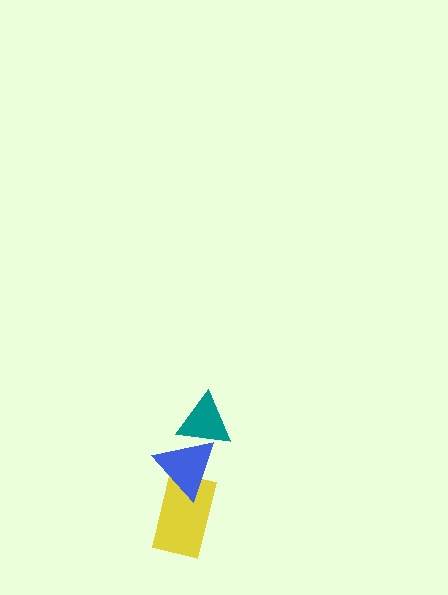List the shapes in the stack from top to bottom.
From top to bottom: the teal triangle, the blue triangle, the yellow rectangle.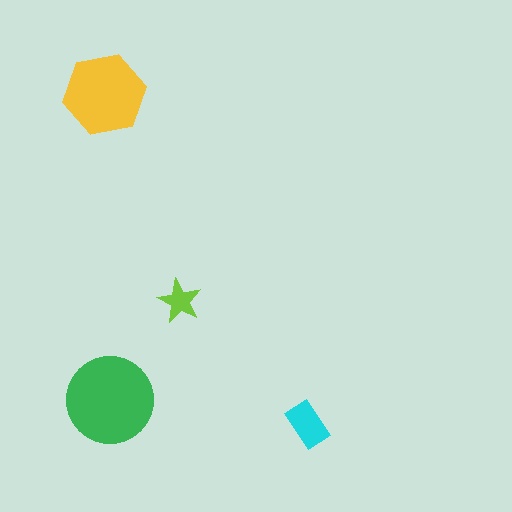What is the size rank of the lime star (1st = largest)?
4th.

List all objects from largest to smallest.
The green circle, the yellow hexagon, the cyan rectangle, the lime star.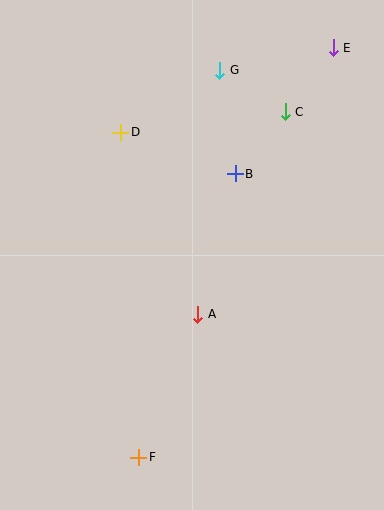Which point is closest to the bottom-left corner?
Point F is closest to the bottom-left corner.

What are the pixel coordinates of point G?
Point G is at (220, 70).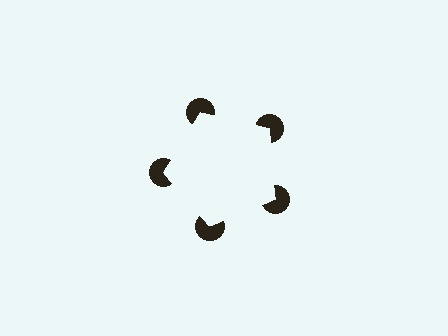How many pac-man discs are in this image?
There are 5 — one at each vertex of the illusory pentagon.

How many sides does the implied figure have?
5 sides.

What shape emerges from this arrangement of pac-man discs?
An illusory pentagon — its edges are inferred from the aligned wedge cuts in the pac-man discs, not physically drawn.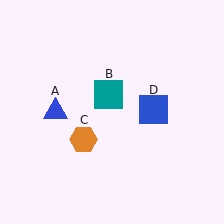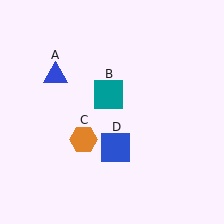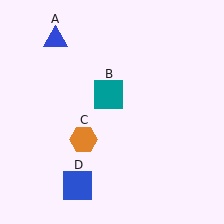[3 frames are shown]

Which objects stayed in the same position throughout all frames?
Teal square (object B) and orange hexagon (object C) remained stationary.